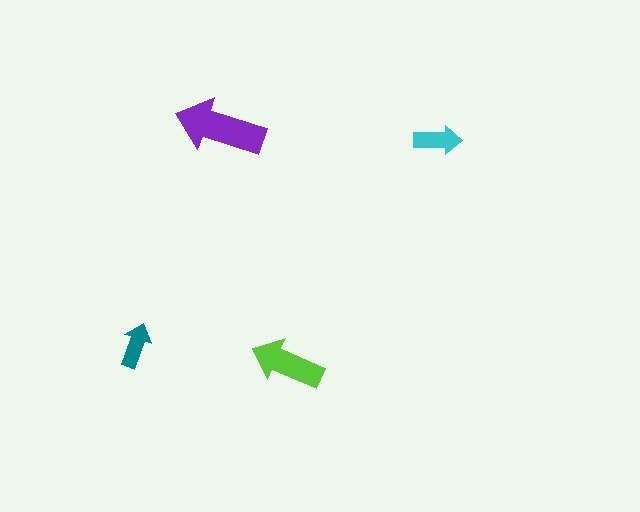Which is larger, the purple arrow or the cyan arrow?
The purple one.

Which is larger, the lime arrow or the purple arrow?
The purple one.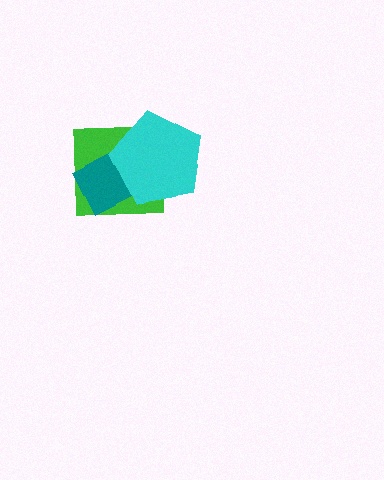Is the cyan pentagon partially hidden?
No, no other shape covers it.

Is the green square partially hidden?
Yes, it is partially covered by another shape.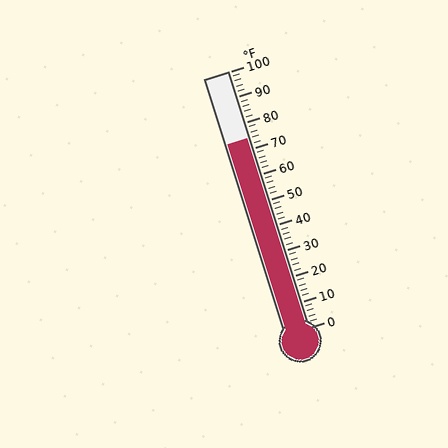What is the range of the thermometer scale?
The thermometer scale ranges from 0°F to 100°F.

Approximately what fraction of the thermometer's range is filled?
The thermometer is filled to approximately 75% of its range.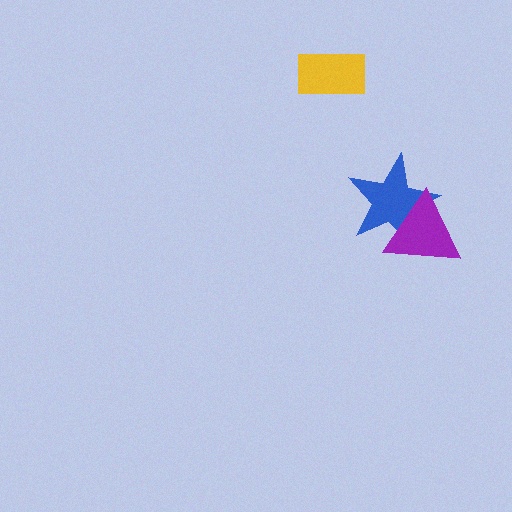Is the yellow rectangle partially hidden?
No, no other shape covers it.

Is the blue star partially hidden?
Yes, it is partially covered by another shape.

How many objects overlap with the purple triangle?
1 object overlaps with the purple triangle.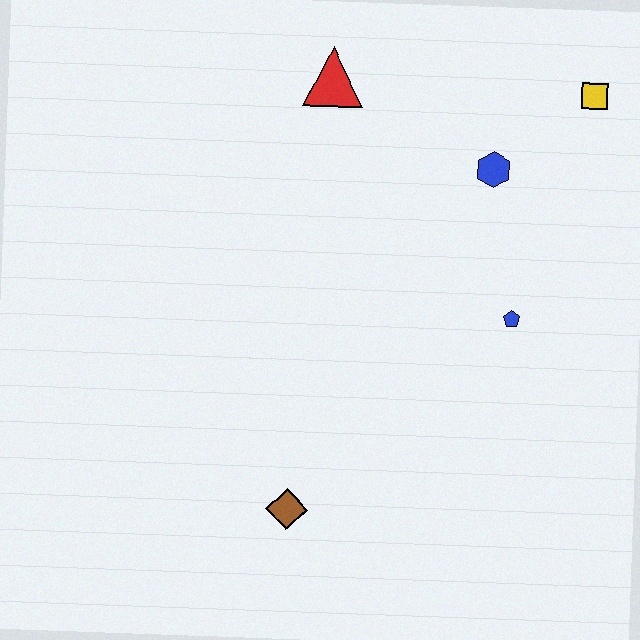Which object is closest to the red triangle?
The blue hexagon is closest to the red triangle.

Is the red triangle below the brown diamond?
No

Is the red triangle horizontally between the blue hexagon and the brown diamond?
Yes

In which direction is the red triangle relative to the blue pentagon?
The red triangle is above the blue pentagon.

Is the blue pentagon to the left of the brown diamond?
No